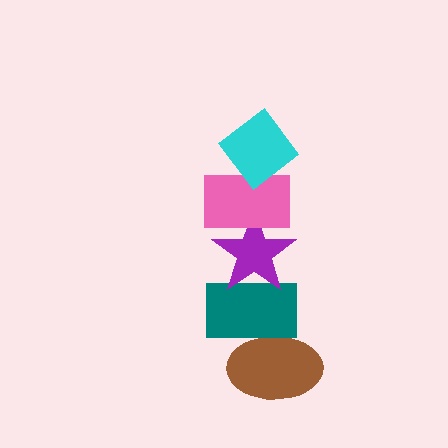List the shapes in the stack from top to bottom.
From top to bottom: the cyan diamond, the pink rectangle, the purple star, the teal rectangle, the brown ellipse.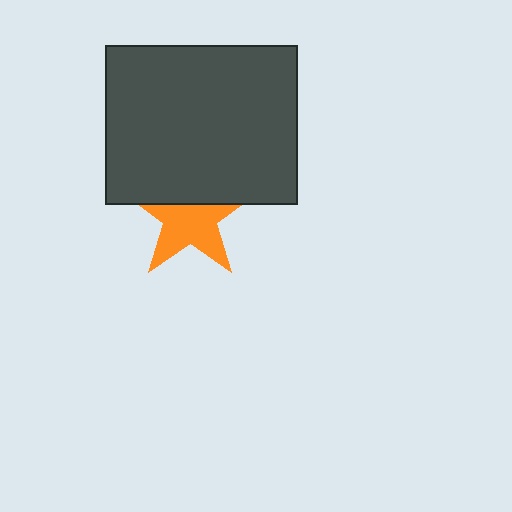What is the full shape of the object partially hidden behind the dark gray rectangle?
The partially hidden object is an orange star.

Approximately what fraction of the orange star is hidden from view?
Roughly 39% of the orange star is hidden behind the dark gray rectangle.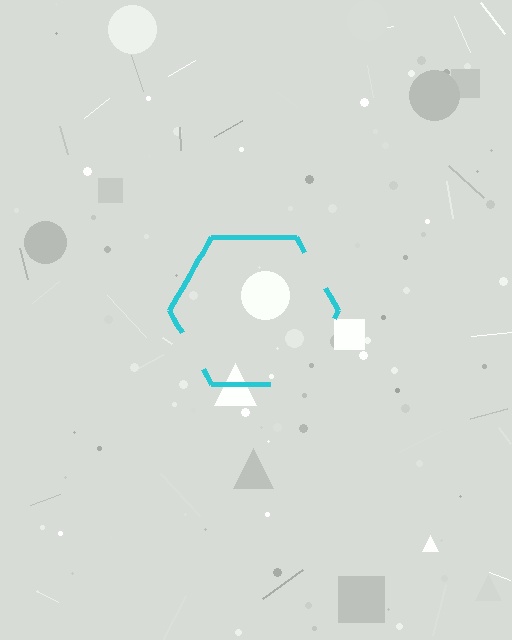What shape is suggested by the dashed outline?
The dashed outline suggests a hexagon.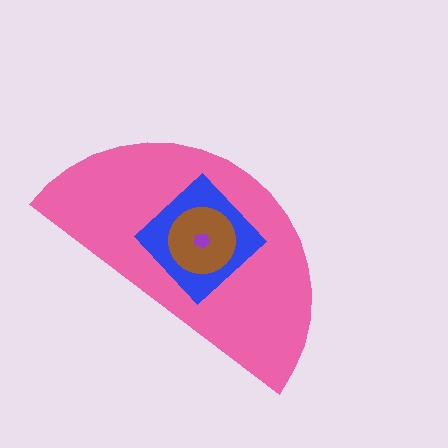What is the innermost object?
The purple pentagon.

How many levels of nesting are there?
4.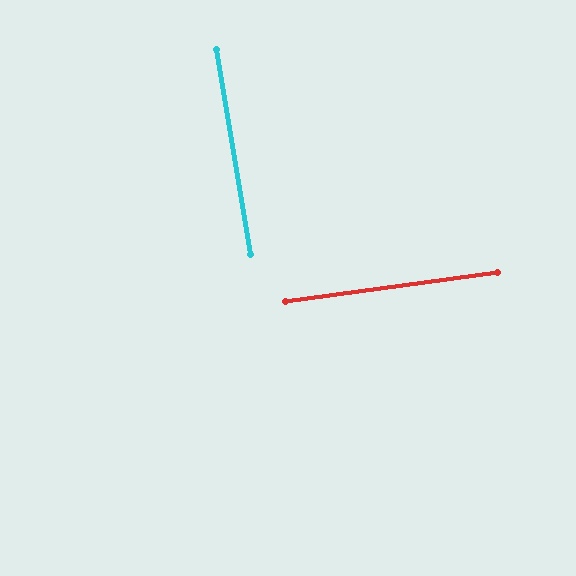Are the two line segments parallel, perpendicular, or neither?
Perpendicular — they meet at approximately 88°.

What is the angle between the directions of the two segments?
Approximately 88 degrees.